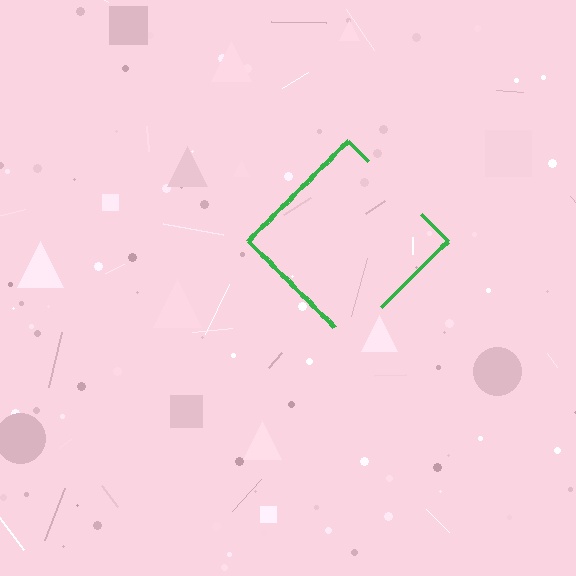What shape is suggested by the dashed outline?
The dashed outline suggests a diamond.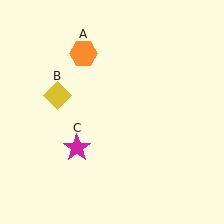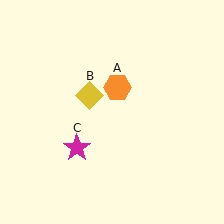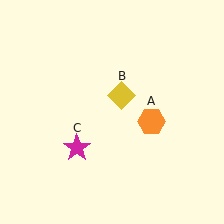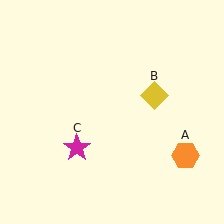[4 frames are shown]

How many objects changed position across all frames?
2 objects changed position: orange hexagon (object A), yellow diamond (object B).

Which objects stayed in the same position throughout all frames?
Magenta star (object C) remained stationary.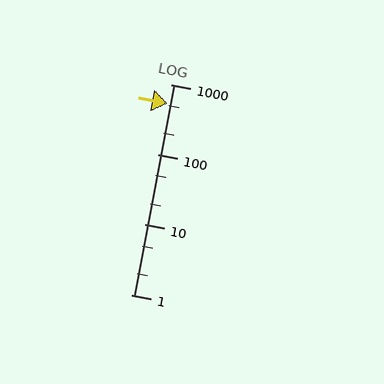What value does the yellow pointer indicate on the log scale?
The pointer indicates approximately 540.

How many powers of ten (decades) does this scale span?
The scale spans 3 decades, from 1 to 1000.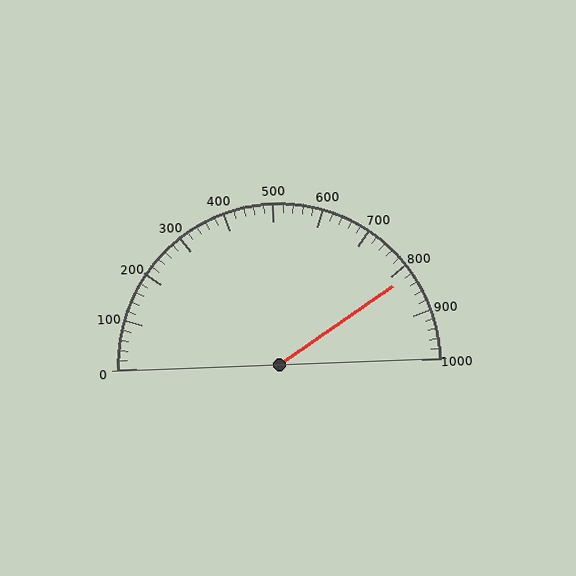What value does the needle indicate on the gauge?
The needle indicates approximately 820.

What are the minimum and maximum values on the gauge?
The gauge ranges from 0 to 1000.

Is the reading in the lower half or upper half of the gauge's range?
The reading is in the upper half of the range (0 to 1000).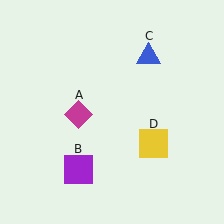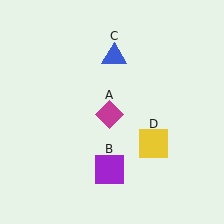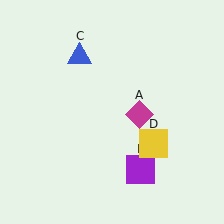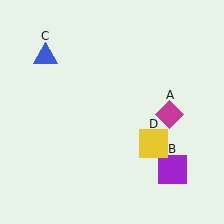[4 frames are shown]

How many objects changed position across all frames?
3 objects changed position: magenta diamond (object A), purple square (object B), blue triangle (object C).